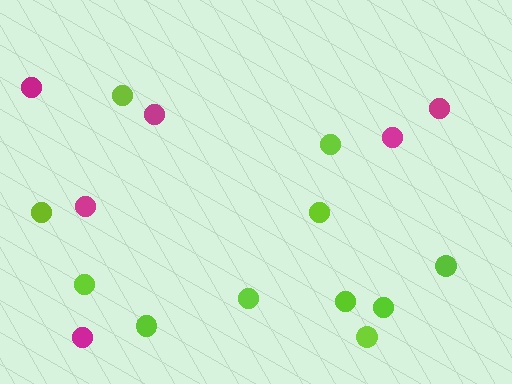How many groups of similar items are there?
There are 2 groups: one group of magenta circles (6) and one group of lime circles (11).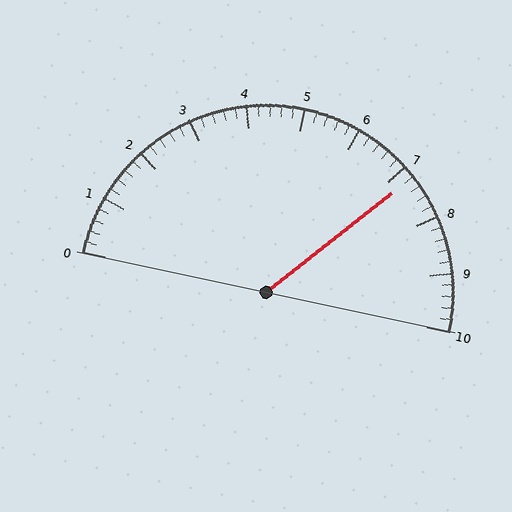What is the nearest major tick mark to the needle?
The nearest major tick mark is 7.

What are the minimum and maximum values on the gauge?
The gauge ranges from 0 to 10.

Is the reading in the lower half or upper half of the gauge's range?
The reading is in the upper half of the range (0 to 10).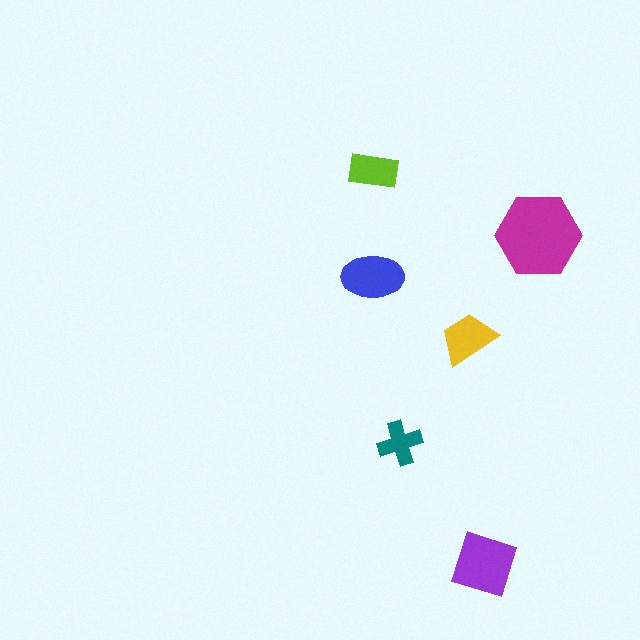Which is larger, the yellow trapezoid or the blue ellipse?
The blue ellipse.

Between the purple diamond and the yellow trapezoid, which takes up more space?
The purple diamond.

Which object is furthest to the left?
The blue ellipse is leftmost.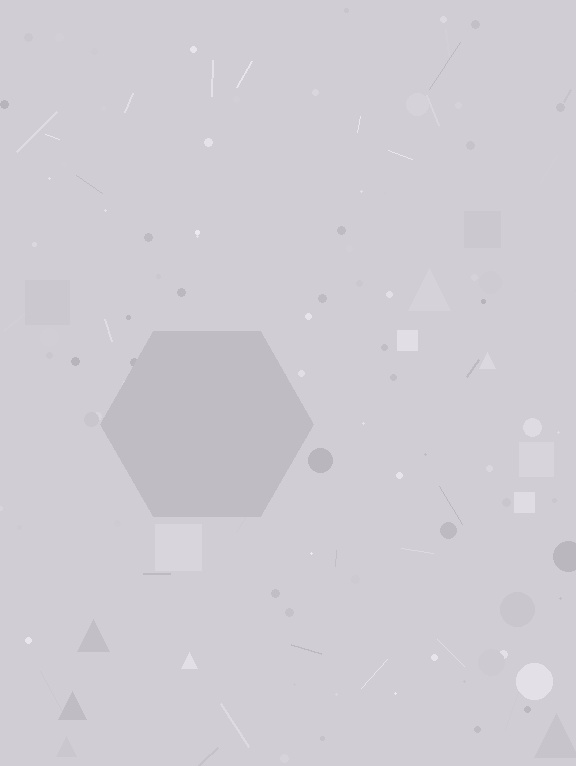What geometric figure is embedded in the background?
A hexagon is embedded in the background.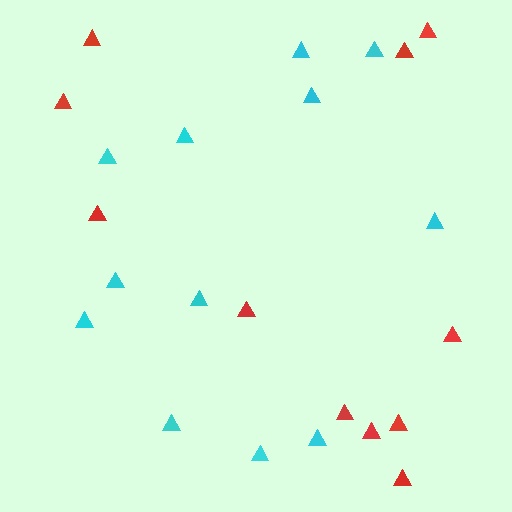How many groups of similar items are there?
There are 2 groups: one group of cyan triangles (12) and one group of red triangles (11).